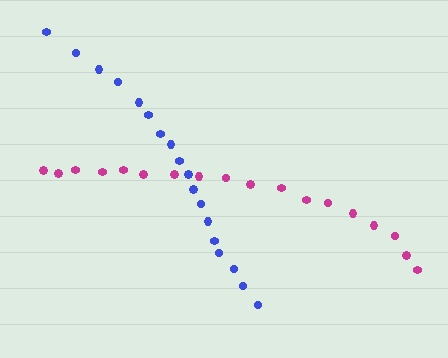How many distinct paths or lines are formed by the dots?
There are 2 distinct paths.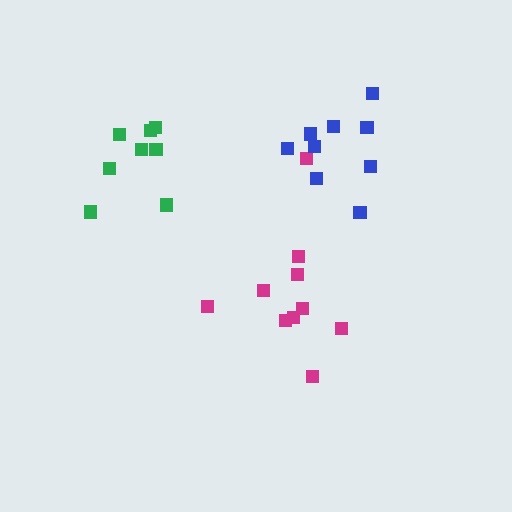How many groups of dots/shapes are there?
There are 3 groups.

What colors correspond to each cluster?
The clusters are colored: magenta, blue, green.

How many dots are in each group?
Group 1: 10 dots, Group 2: 9 dots, Group 3: 8 dots (27 total).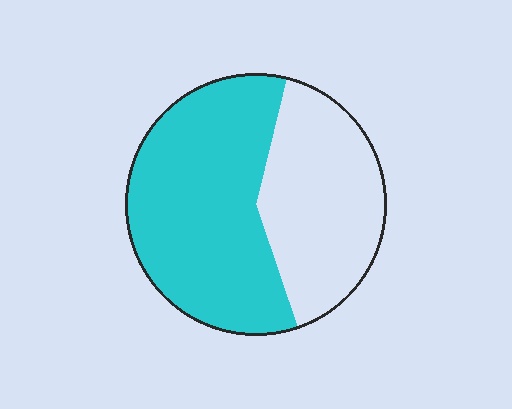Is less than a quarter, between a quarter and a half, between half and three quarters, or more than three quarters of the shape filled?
Between half and three quarters.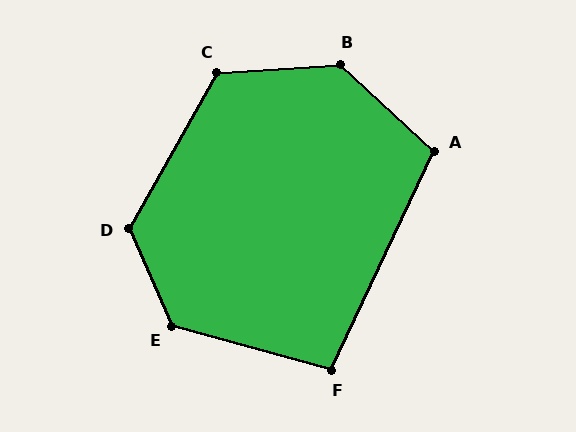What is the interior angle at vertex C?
Approximately 123 degrees (obtuse).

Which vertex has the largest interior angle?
B, at approximately 134 degrees.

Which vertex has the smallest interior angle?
F, at approximately 100 degrees.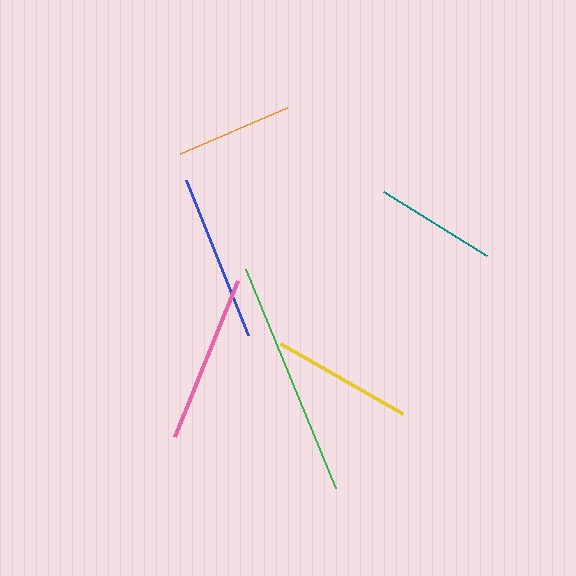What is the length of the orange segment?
The orange segment is approximately 117 pixels long.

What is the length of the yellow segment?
The yellow segment is approximately 141 pixels long.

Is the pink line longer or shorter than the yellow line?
The pink line is longer than the yellow line.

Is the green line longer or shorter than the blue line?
The green line is longer than the blue line.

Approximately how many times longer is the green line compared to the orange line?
The green line is approximately 2.0 times the length of the orange line.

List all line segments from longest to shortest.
From longest to shortest: green, pink, blue, yellow, teal, orange.